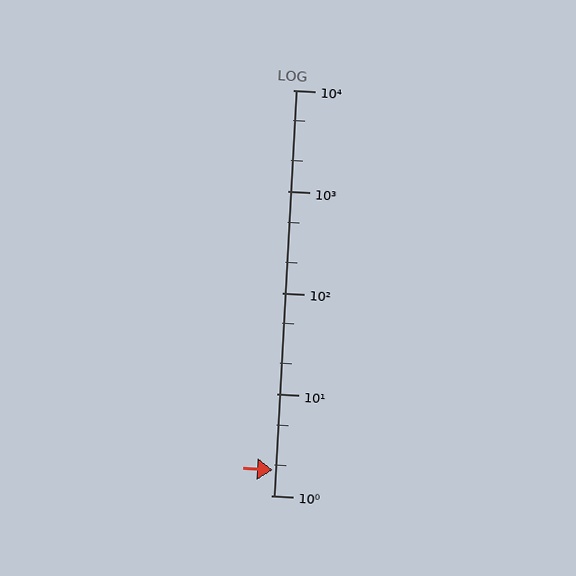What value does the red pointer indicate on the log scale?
The pointer indicates approximately 1.8.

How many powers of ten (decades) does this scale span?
The scale spans 4 decades, from 1 to 10000.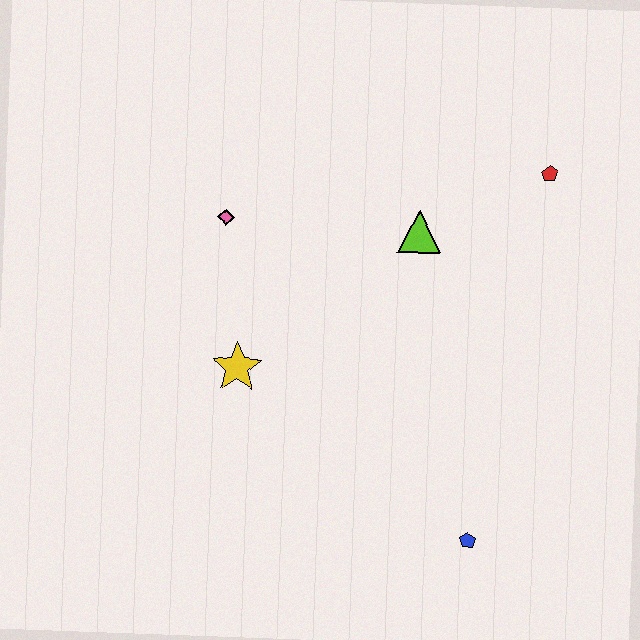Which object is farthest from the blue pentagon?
The pink diamond is farthest from the blue pentagon.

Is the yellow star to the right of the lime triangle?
No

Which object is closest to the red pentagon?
The lime triangle is closest to the red pentagon.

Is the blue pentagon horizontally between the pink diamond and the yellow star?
No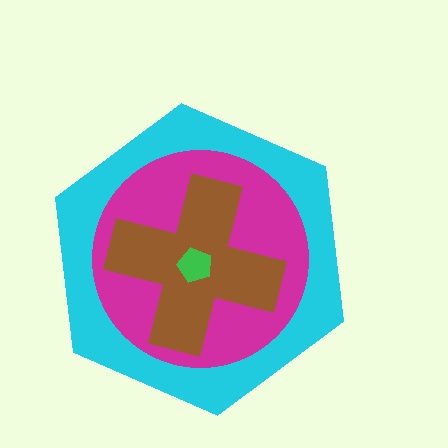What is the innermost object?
The green pentagon.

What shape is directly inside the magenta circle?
The brown cross.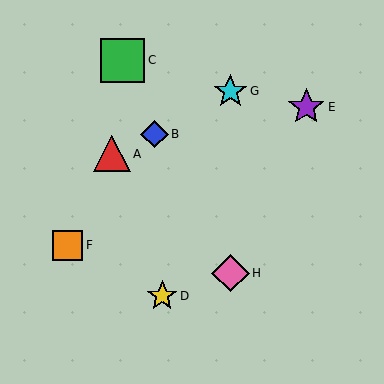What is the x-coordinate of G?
Object G is at x≈230.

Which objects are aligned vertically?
Objects G, H are aligned vertically.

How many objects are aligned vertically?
2 objects (G, H) are aligned vertically.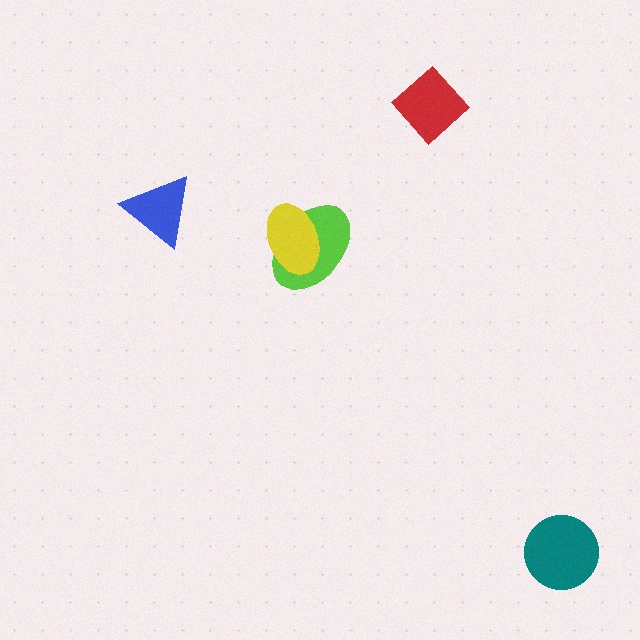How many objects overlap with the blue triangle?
0 objects overlap with the blue triangle.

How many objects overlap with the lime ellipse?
1 object overlaps with the lime ellipse.